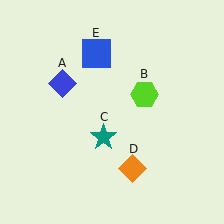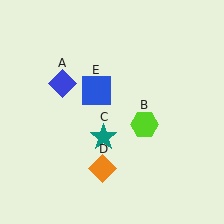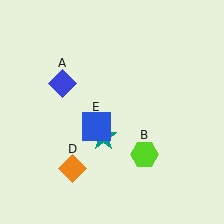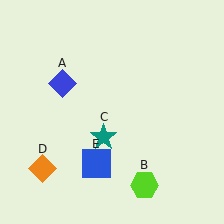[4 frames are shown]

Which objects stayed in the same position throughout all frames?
Blue diamond (object A) and teal star (object C) remained stationary.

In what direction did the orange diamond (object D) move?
The orange diamond (object D) moved left.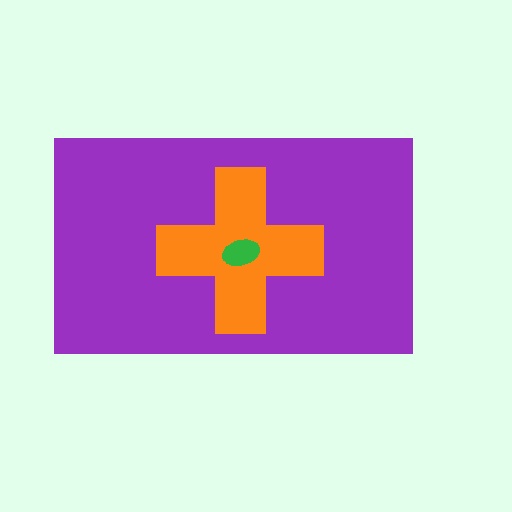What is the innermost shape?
The green ellipse.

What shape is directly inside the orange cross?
The green ellipse.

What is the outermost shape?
The purple rectangle.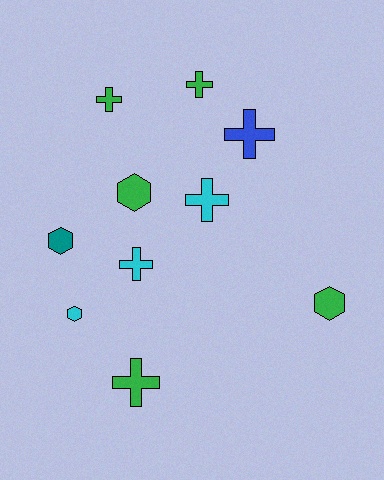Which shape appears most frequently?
Cross, with 6 objects.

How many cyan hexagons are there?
There is 1 cyan hexagon.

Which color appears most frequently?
Green, with 5 objects.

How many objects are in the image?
There are 10 objects.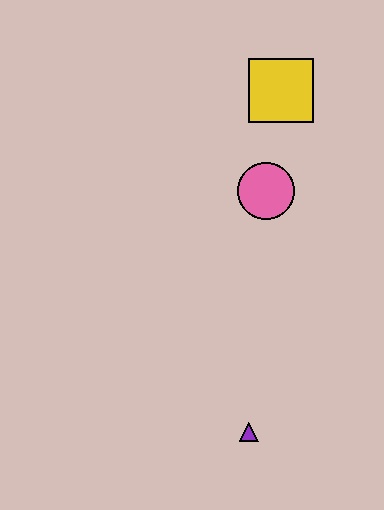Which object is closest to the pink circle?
The yellow square is closest to the pink circle.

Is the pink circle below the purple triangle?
No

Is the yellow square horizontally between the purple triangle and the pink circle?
No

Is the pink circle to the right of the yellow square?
No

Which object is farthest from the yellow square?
The purple triangle is farthest from the yellow square.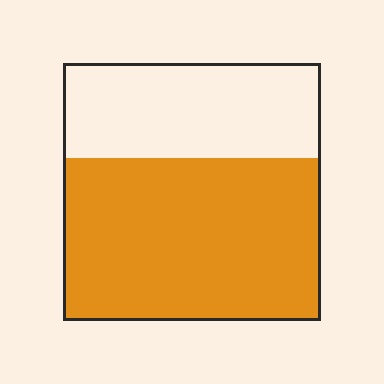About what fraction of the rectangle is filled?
About five eighths (5/8).